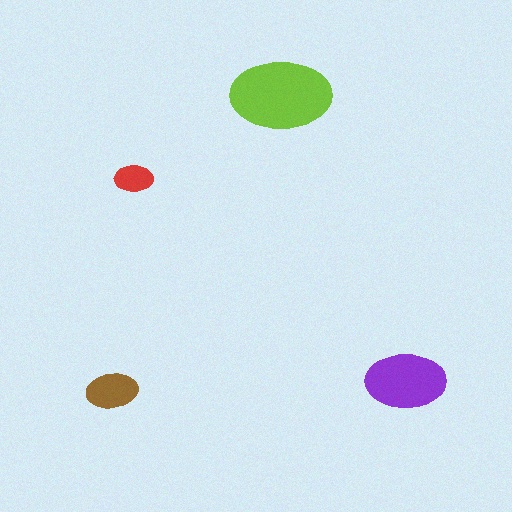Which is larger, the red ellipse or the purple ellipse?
The purple one.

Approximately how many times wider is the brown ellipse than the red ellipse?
About 1.5 times wider.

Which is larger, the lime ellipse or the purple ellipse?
The lime one.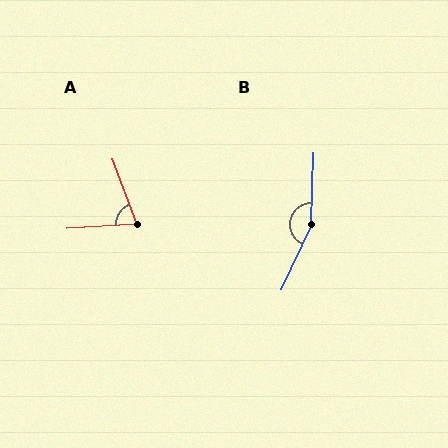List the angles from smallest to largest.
A (73°), B (158°).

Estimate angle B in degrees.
Approximately 158 degrees.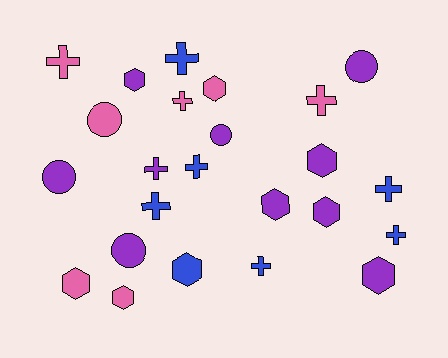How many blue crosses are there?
There are 6 blue crosses.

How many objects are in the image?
There are 24 objects.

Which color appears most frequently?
Purple, with 10 objects.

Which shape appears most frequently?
Cross, with 10 objects.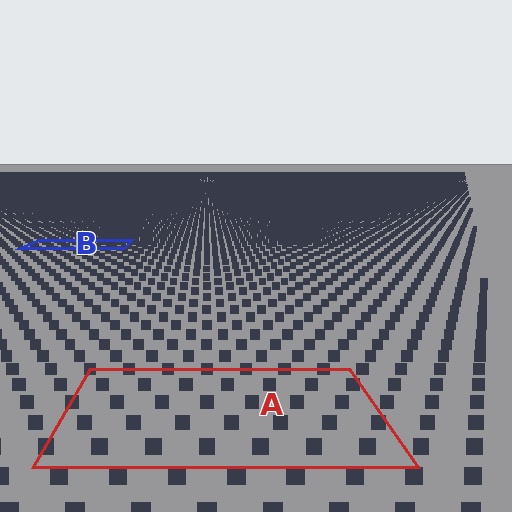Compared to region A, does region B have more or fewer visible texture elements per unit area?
Region B has more texture elements per unit area — they are packed more densely because it is farther away.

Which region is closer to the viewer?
Region A is closer. The texture elements there are larger and more spread out.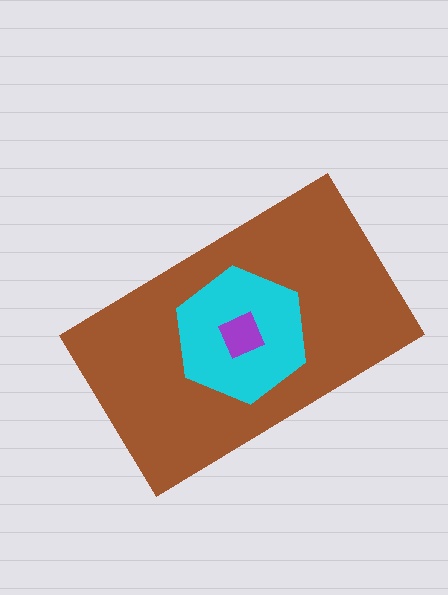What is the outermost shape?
The brown rectangle.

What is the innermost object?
The purple square.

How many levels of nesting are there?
3.